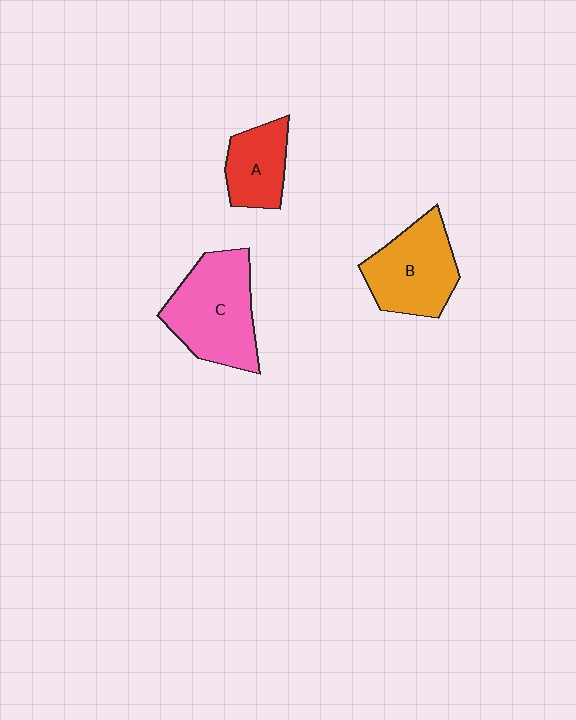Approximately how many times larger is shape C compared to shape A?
Approximately 1.8 times.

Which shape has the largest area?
Shape C (pink).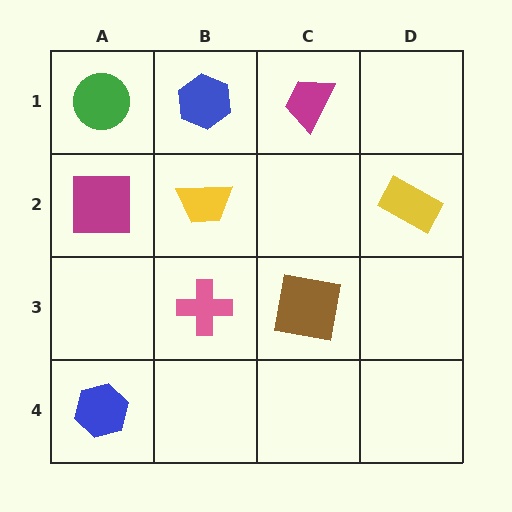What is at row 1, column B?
A blue hexagon.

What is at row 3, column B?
A pink cross.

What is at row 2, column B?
A yellow trapezoid.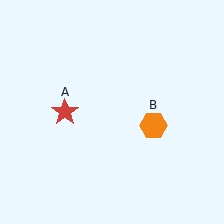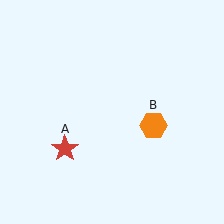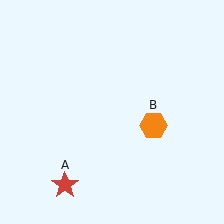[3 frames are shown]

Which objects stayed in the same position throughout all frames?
Orange hexagon (object B) remained stationary.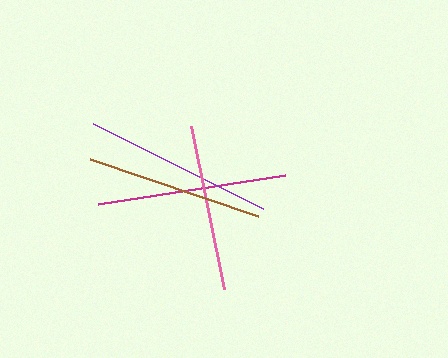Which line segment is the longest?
The purple line is the longest at approximately 189 pixels.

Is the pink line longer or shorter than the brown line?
The brown line is longer than the pink line.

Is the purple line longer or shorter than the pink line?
The purple line is longer than the pink line.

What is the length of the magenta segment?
The magenta segment is approximately 189 pixels long.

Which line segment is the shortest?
The pink line is the shortest at approximately 166 pixels.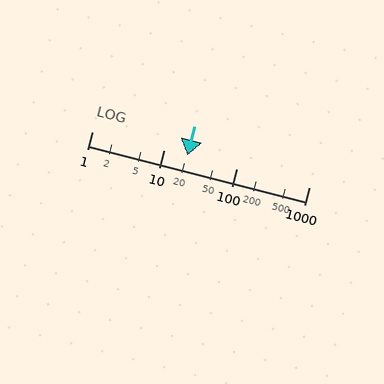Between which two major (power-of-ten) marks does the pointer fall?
The pointer is between 10 and 100.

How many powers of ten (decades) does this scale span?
The scale spans 3 decades, from 1 to 1000.